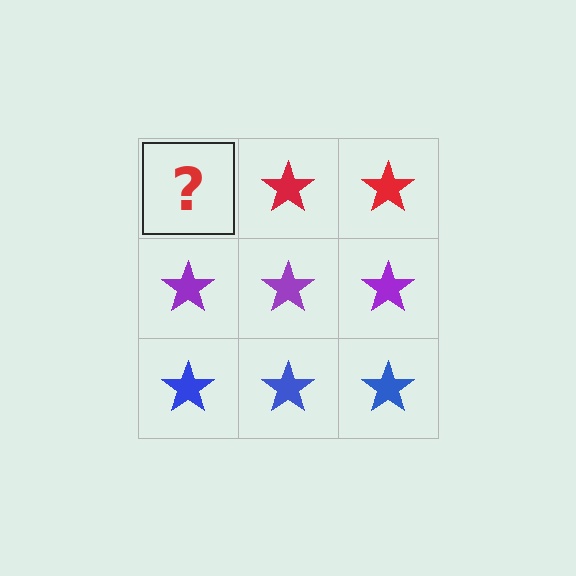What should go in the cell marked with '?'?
The missing cell should contain a red star.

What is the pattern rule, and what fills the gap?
The rule is that each row has a consistent color. The gap should be filled with a red star.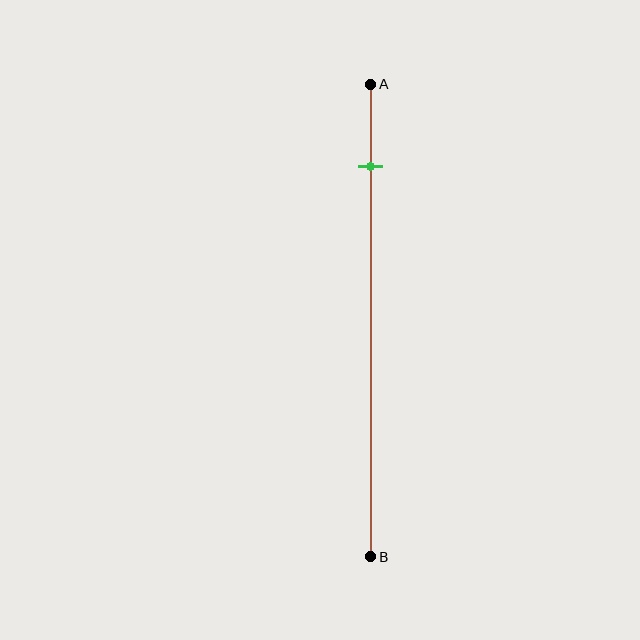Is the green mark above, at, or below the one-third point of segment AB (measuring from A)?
The green mark is above the one-third point of segment AB.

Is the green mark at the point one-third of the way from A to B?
No, the mark is at about 15% from A, not at the 33% one-third point.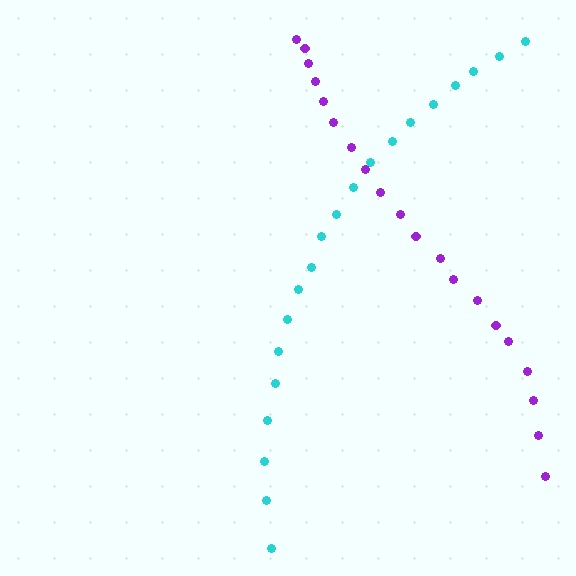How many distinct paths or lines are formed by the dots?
There are 2 distinct paths.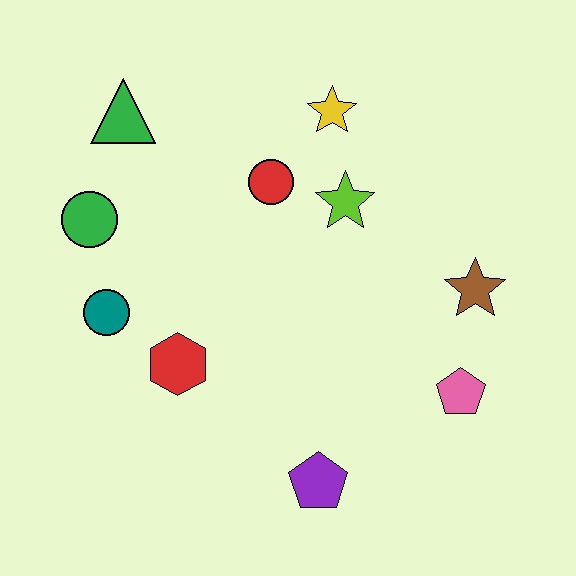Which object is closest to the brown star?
The pink pentagon is closest to the brown star.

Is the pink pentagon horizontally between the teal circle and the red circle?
No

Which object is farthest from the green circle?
The pink pentagon is farthest from the green circle.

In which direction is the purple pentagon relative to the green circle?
The purple pentagon is below the green circle.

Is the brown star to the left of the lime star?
No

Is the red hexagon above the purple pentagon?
Yes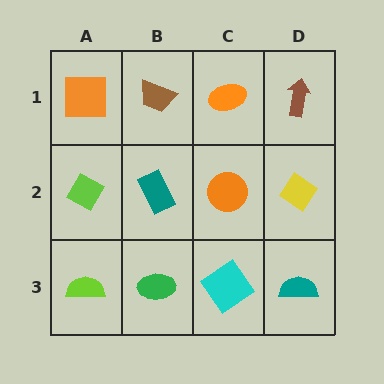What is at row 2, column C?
An orange circle.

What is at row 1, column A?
An orange square.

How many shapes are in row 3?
4 shapes.